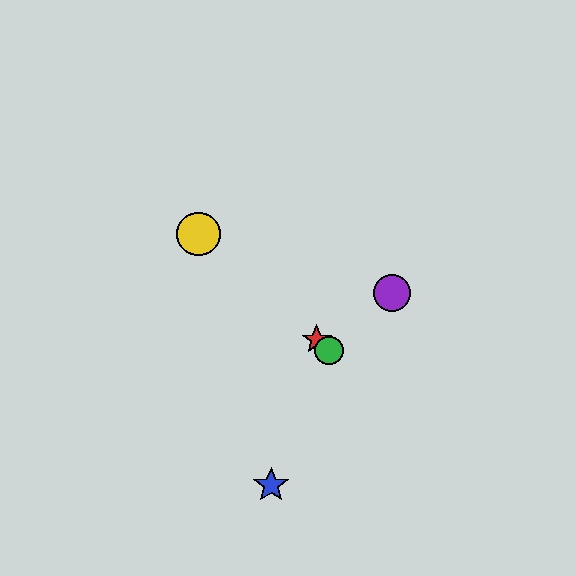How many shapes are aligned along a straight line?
3 shapes (the red star, the green circle, the yellow circle) are aligned along a straight line.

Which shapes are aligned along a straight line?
The red star, the green circle, the yellow circle are aligned along a straight line.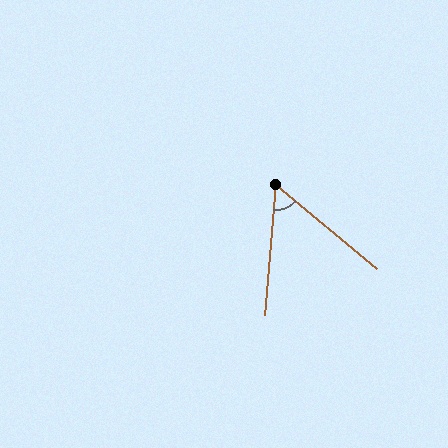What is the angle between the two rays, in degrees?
Approximately 55 degrees.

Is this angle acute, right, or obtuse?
It is acute.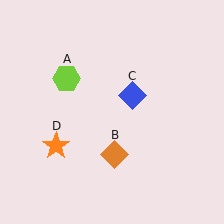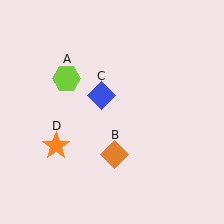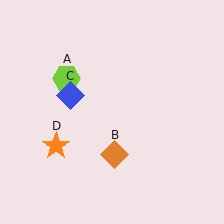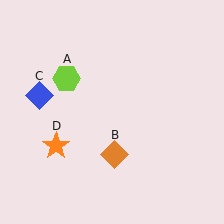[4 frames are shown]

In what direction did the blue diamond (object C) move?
The blue diamond (object C) moved left.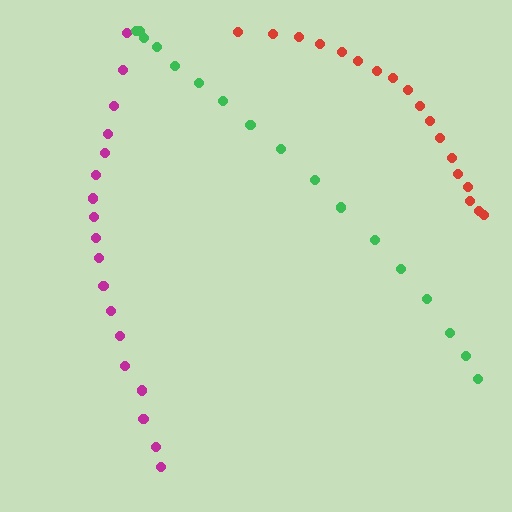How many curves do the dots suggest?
There are 3 distinct paths.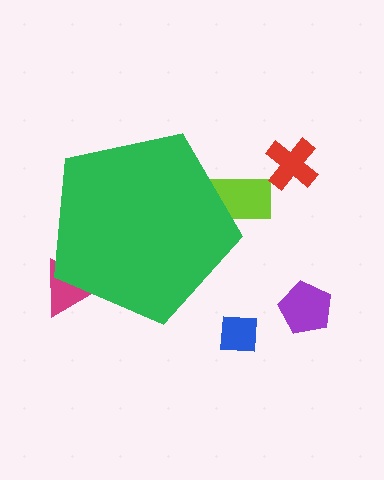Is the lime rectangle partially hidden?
Yes, the lime rectangle is partially hidden behind the green pentagon.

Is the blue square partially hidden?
No, the blue square is fully visible.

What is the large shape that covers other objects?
A green pentagon.